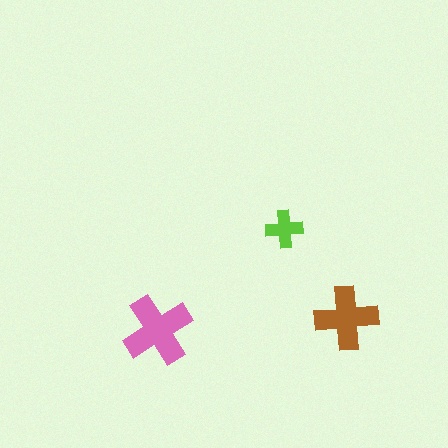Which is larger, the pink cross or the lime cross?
The pink one.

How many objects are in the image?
There are 3 objects in the image.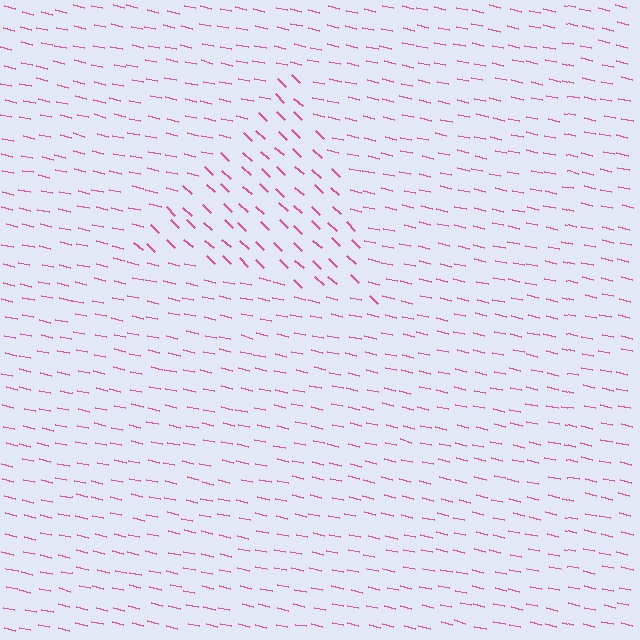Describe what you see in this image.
The image is filled with small pink line segments. A triangle region in the image has lines oriented differently from the surrounding lines, creating a visible texture boundary.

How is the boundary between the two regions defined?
The boundary is defined purely by a change in line orientation (approximately 30 degrees difference). All lines are the same color and thickness.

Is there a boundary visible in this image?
Yes, there is a texture boundary formed by a change in line orientation.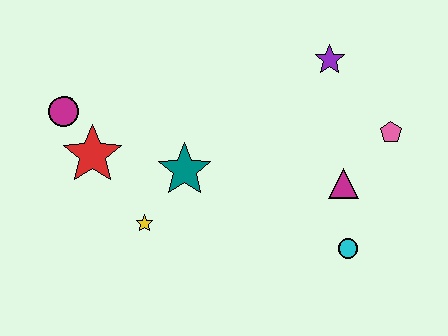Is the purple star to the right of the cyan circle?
No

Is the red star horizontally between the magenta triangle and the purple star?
No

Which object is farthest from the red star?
The pink pentagon is farthest from the red star.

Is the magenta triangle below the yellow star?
No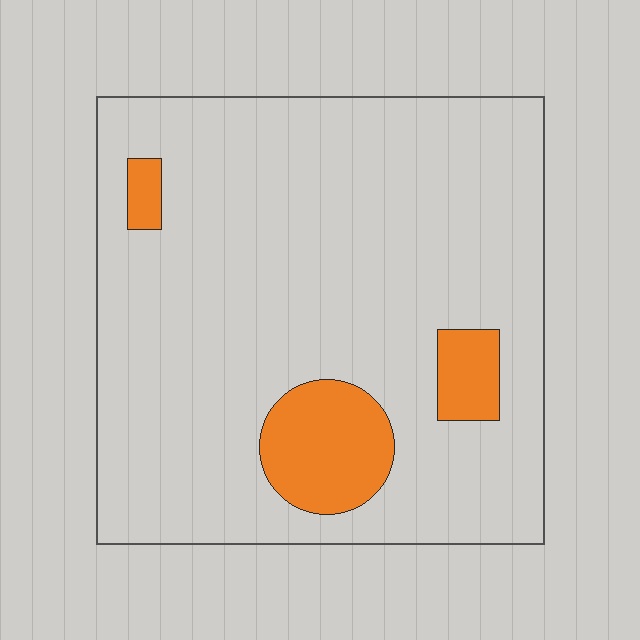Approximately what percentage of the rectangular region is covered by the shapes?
Approximately 10%.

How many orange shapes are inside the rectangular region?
3.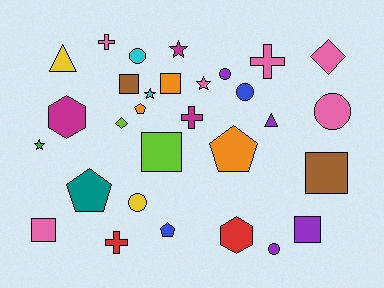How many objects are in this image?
There are 30 objects.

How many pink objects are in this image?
There are 6 pink objects.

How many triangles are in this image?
There are 2 triangles.